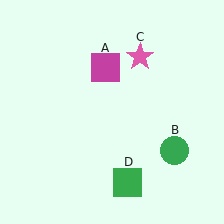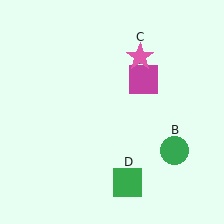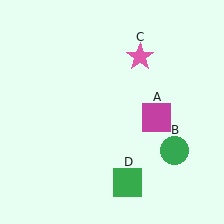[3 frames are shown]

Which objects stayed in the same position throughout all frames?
Green circle (object B) and pink star (object C) and green square (object D) remained stationary.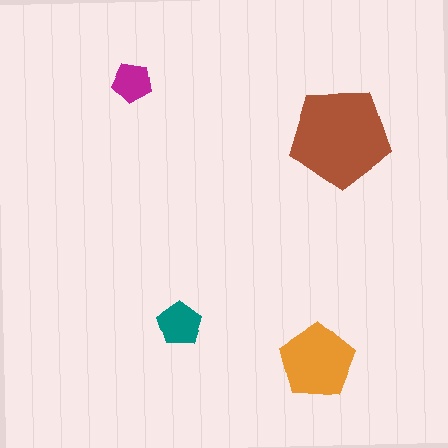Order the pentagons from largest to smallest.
the brown one, the orange one, the teal one, the magenta one.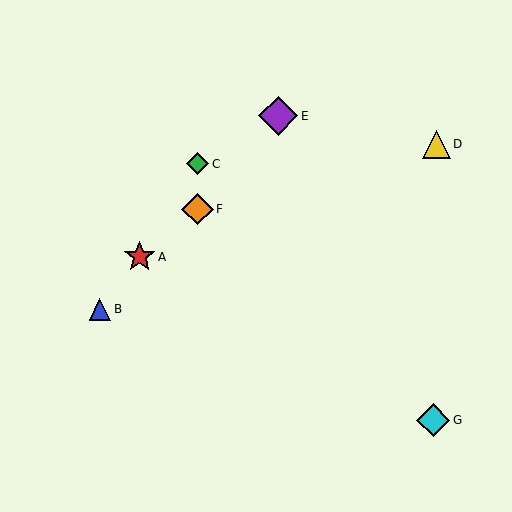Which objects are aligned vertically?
Objects C, F are aligned vertically.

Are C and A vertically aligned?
No, C is at x≈198 and A is at x≈140.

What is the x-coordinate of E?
Object E is at x≈278.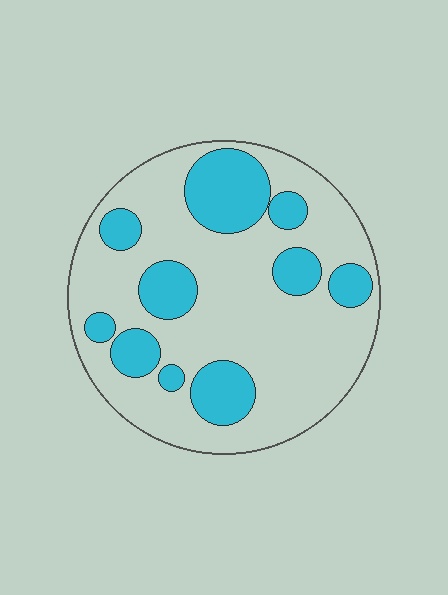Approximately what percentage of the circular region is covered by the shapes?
Approximately 30%.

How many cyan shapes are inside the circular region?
10.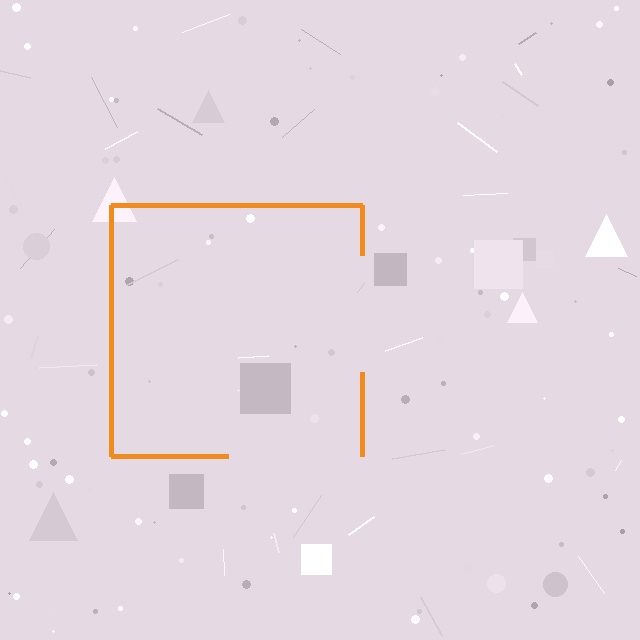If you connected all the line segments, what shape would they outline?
They would outline a square.